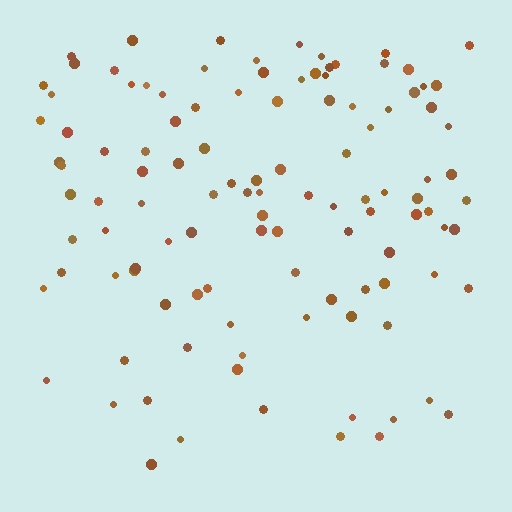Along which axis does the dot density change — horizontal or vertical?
Vertical.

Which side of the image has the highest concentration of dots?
The top.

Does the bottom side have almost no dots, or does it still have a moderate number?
Still a moderate number, just noticeably fewer than the top.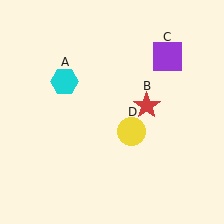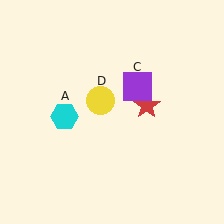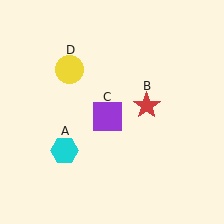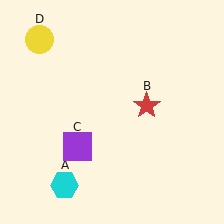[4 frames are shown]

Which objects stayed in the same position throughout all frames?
Red star (object B) remained stationary.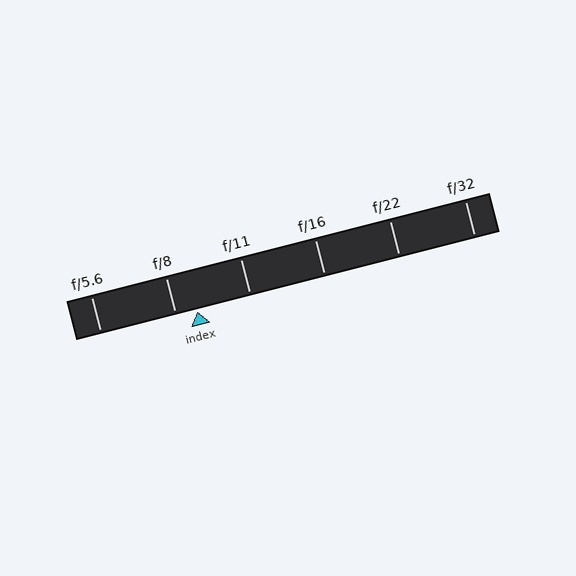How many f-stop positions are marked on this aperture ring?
There are 6 f-stop positions marked.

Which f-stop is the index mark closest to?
The index mark is closest to f/8.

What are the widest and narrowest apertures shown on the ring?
The widest aperture shown is f/5.6 and the narrowest is f/32.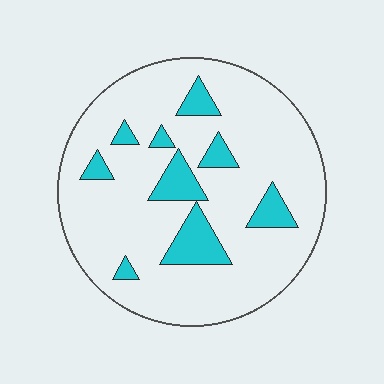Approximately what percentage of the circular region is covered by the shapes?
Approximately 15%.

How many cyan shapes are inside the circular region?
9.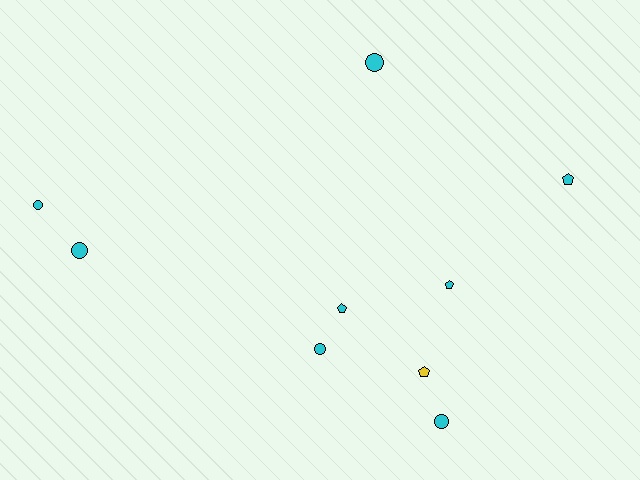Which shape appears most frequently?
Circle, with 5 objects.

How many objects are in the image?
There are 9 objects.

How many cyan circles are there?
There are 5 cyan circles.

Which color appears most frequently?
Cyan, with 8 objects.